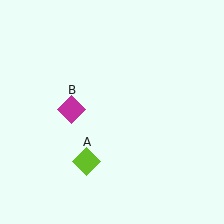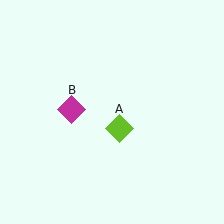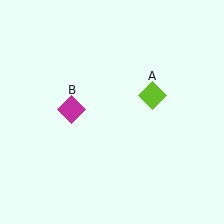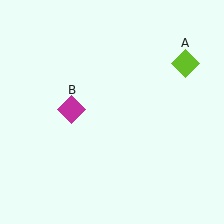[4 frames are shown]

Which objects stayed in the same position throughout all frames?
Magenta diamond (object B) remained stationary.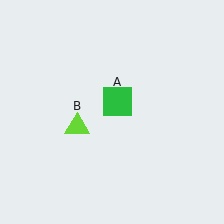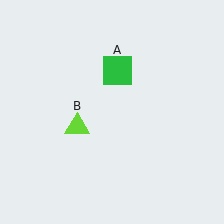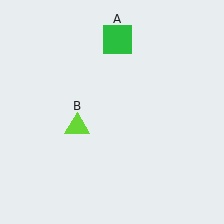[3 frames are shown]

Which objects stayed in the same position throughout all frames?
Lime triangle (object B) remained stationary.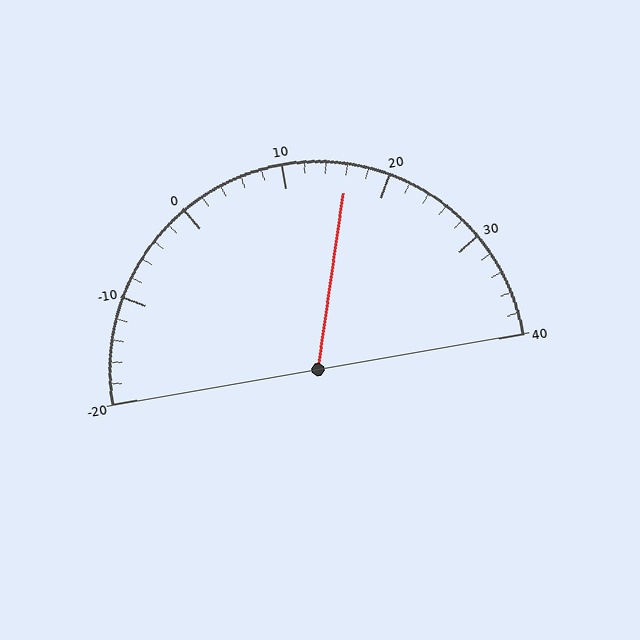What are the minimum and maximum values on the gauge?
The gauge ranges from -20 to 40.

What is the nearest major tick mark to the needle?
The nearest major tick mark is 20.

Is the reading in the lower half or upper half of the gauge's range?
The reading is in the upper half of the range (-20 to 40).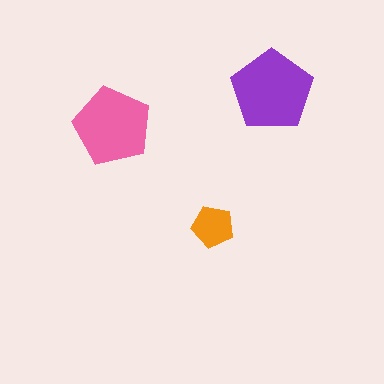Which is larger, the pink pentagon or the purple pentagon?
The purple one.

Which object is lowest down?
The orange pentagon is bottommost.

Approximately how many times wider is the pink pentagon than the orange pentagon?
About 2 times wider.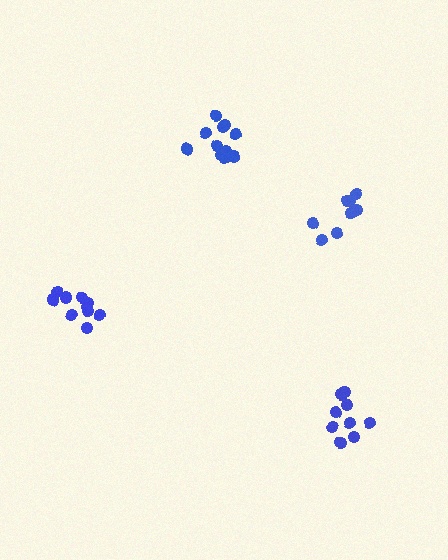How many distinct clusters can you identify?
There are 4 distinct clusters.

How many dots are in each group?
Group 1: 9 dots, Group 2: 8 dots, Group 3: 10 dots, Group 4: 12 dots (39 total).